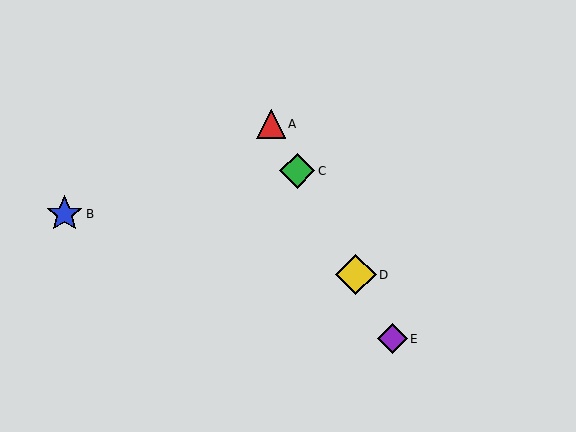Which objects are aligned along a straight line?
Objects A, C, D, E are aligned along a straight line.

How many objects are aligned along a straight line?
4 objects (A, C, D, E) are aligned along a straight line.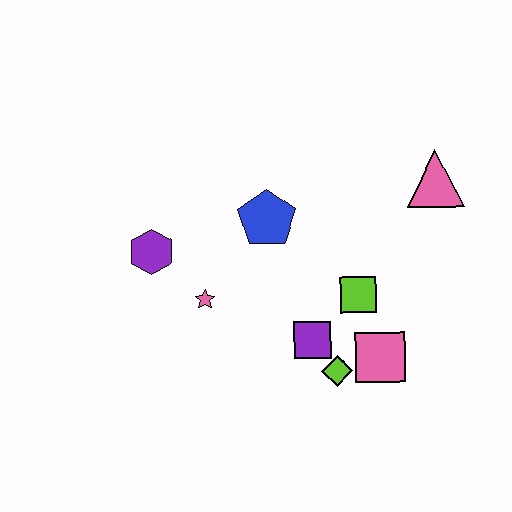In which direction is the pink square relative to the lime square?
The pink square is below the lime square.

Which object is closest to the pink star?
The purple hexagon is closest to the pink star.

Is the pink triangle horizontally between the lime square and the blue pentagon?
No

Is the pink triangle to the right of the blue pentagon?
Yes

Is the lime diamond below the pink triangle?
Yes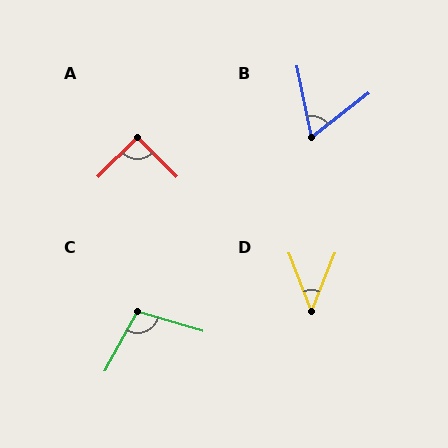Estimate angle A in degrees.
Approximately 90 degrees.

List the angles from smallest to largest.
D (42°), B (64°), A (90°), C (102°).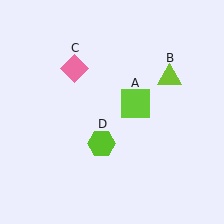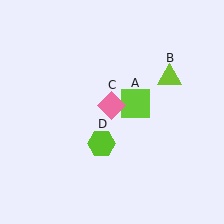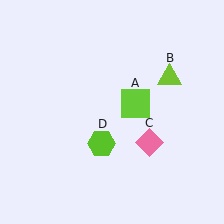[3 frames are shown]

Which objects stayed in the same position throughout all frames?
Lime square (object A) and lime triangle (object B) and lime hexagon (object D) remained stationary.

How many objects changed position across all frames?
1 object changed position: pink diamond (object C).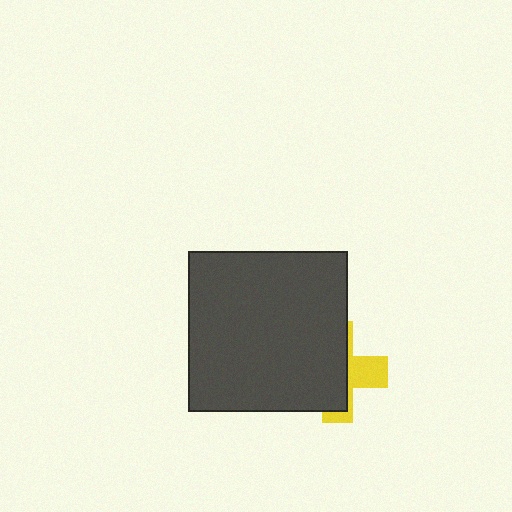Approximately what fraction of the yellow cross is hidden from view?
Roughly 63% of the yellow cross is hidden behind the dark gray square.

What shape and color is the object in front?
The object in front is a dark gray square.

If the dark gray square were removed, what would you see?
You would see the complete yellow cross.